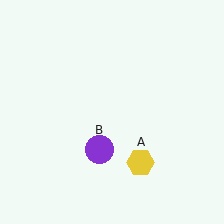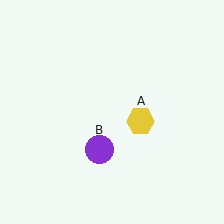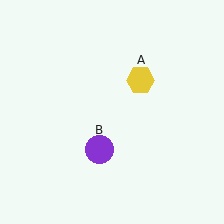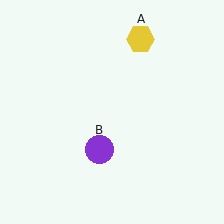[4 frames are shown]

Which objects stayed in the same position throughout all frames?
Purple circle (object B) remained stationary.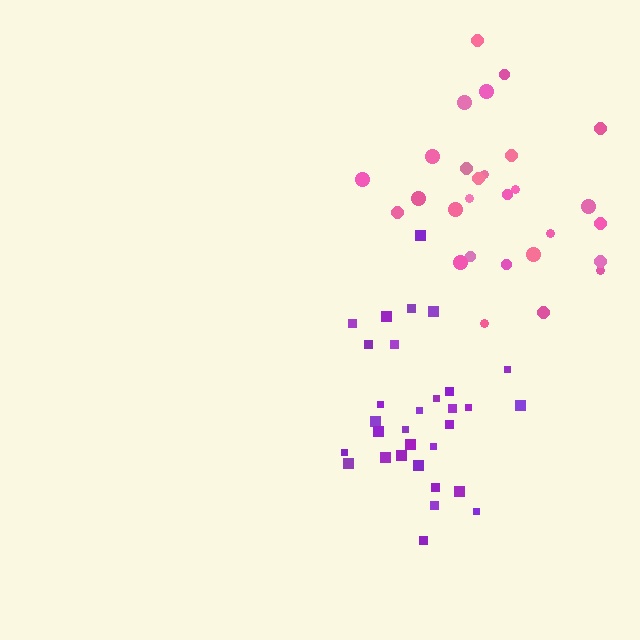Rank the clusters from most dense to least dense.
purple, pink.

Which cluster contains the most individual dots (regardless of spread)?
Purple (31).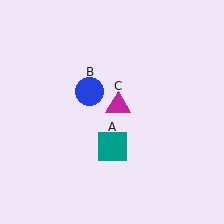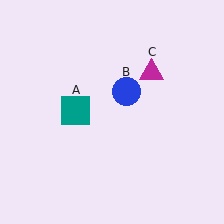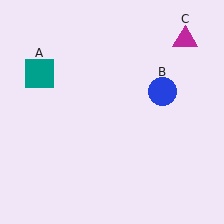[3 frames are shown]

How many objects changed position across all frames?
3 objects changed position: teal square (object A), blue circle (object B), magenta triangle (object C).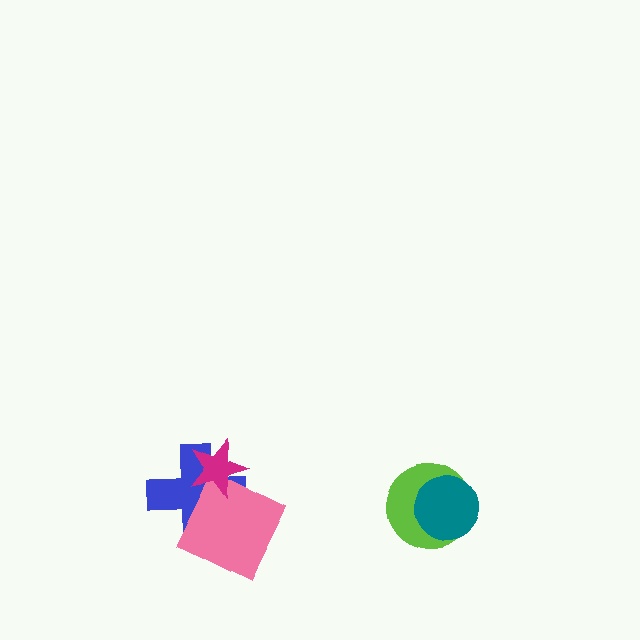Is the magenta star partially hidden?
No, no other shape covers it.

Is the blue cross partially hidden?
Yes, it is partially covered by another shape.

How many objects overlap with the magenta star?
2 objects overlap with the magenta star.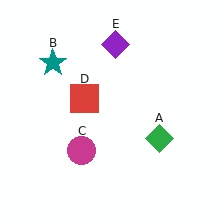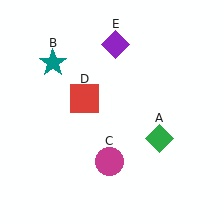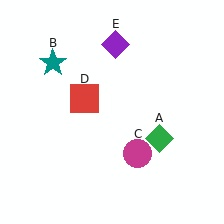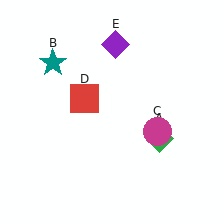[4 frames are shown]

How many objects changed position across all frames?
1 object changed position: magenta circle (object C).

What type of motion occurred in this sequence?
The magenta circle (object C) rotated counterclockwise around the center of the scene.